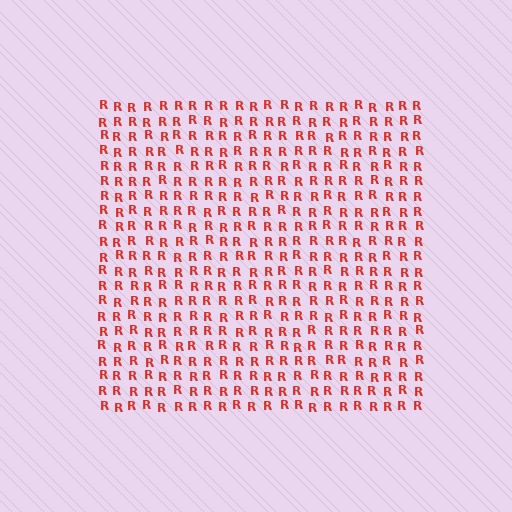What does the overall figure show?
The overall figure shows a square.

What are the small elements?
The small elements are letter R's.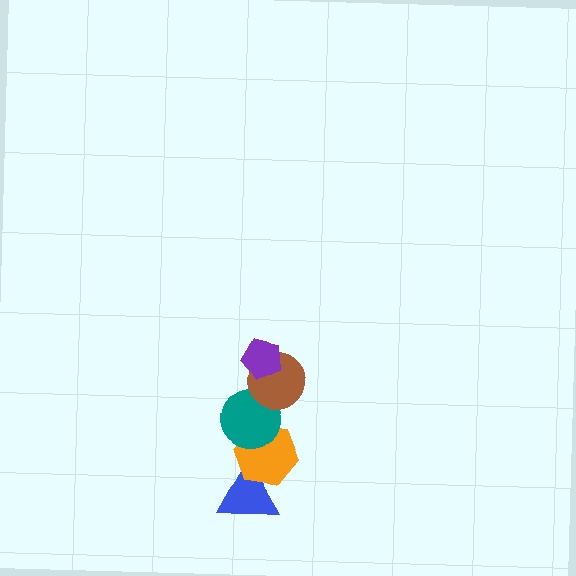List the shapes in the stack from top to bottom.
From top to bottom: the purple pentagon, the brown circle, the teal circle, the orange hexagon, the blue triangle.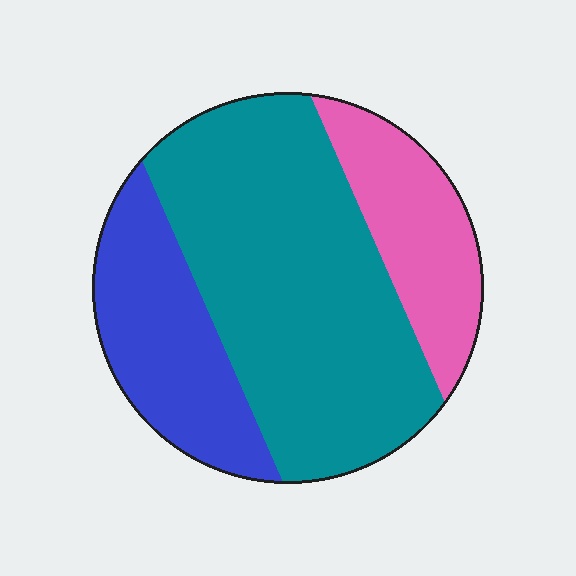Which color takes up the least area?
Pink, at roughly 20%.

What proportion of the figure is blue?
Blue takes up between a sixth and a third of the figure.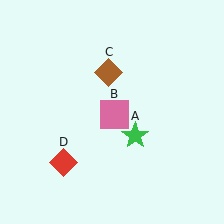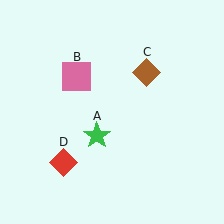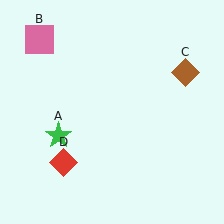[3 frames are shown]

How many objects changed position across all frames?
3 objects changed position: green star (object A), pink square (object B), brown diamond (object C).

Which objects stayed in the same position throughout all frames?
Red diamond (object D) remained stationary.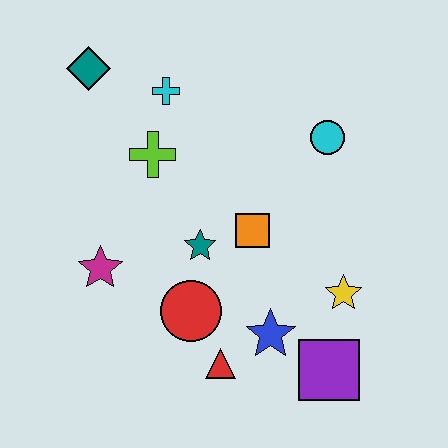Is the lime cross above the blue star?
Yes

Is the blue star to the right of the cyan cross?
Yes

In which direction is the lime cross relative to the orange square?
The lime cross is to the left of the orange square.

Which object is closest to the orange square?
The teal star is closest to the orange square.